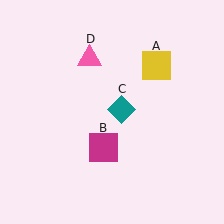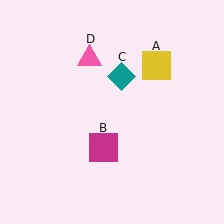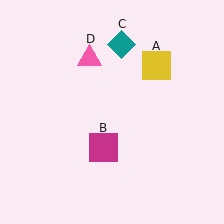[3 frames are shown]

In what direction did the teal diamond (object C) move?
The teal diamond (object C) moved up.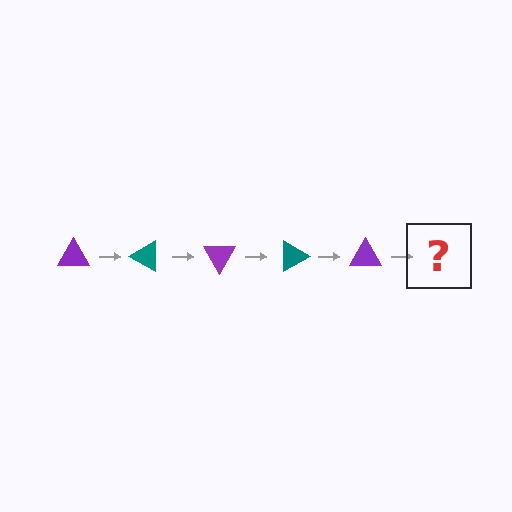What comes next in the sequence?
The next element should be a teal triangle, rotated 150 degrees from the start.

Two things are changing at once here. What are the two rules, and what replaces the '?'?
The two rules are that it rotates 30 degrees each step and the color cycles through purple and teal. The '?' should be a teal triangle, rotated 150 degrees from the start.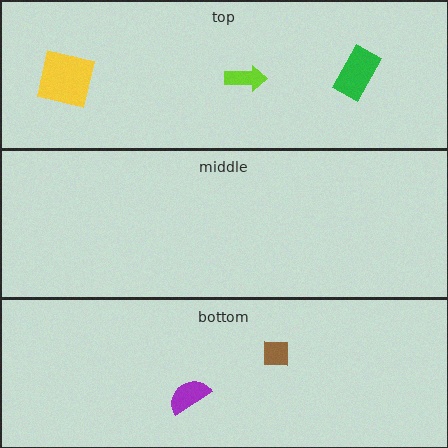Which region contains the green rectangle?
The top region.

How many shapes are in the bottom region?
2.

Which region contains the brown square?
The bottom region.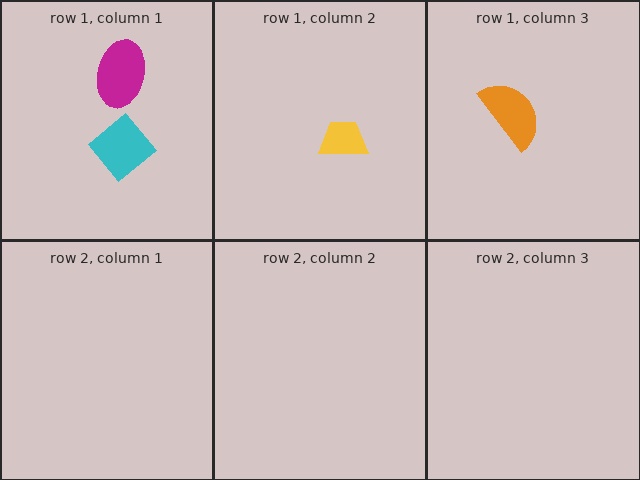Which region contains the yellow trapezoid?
The row 1, column 2 region.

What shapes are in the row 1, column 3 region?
The orange semicircle.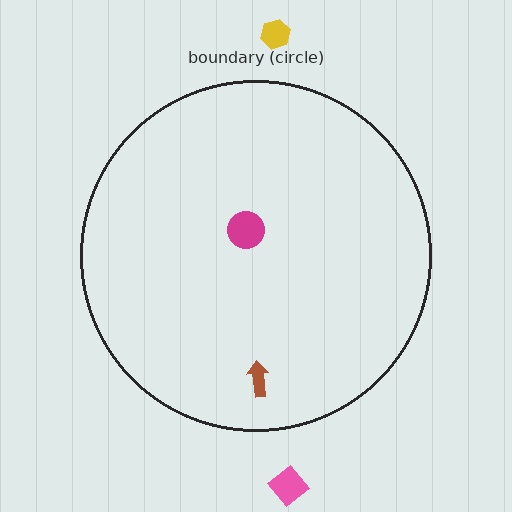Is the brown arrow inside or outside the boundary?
Inside.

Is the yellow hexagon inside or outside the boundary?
Outside.